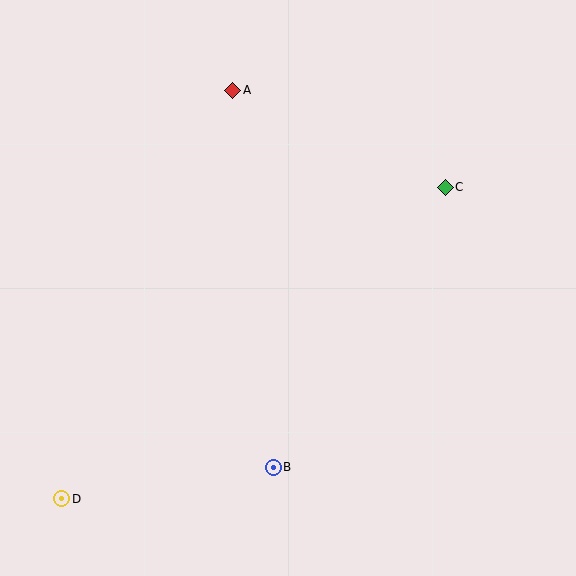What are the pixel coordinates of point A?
Point A is at (233, 90).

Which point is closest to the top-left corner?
Point A is closest to the top-left corner.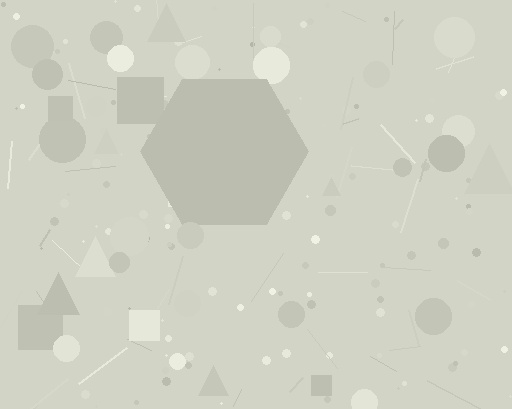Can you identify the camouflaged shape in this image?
The camouflaged shape is a hexagon.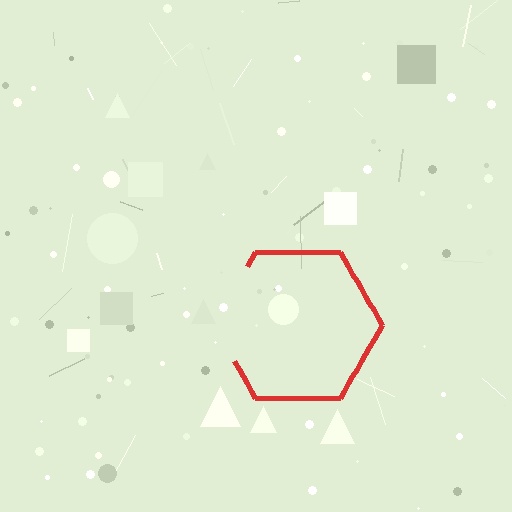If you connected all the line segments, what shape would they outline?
They would outline a hexagon.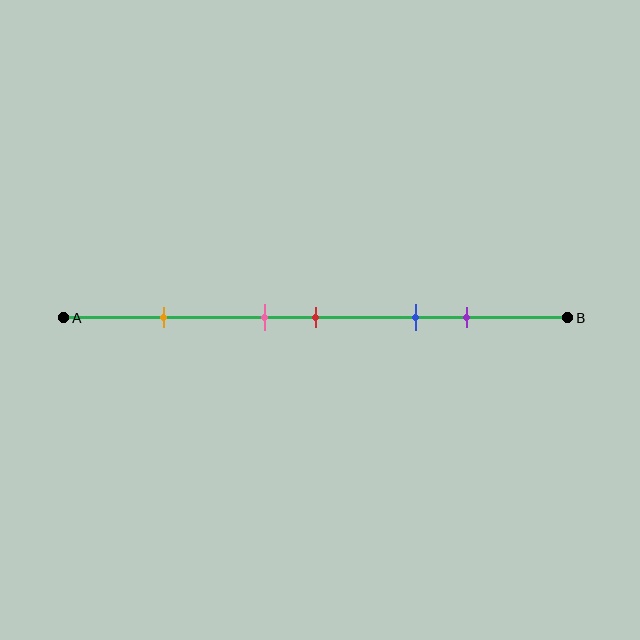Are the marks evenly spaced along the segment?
No, the marks are not evenly spaced.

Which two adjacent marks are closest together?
The pink and red marks are the closest adjacent pair.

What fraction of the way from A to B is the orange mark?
The orange mark is approximately 20% (0.2) of the way from A to B.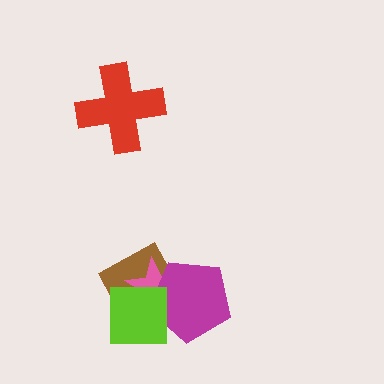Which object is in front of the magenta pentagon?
The lime square is in front of the magenta pentagon.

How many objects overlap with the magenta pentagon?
3 objects overlap with the magenta pentagon.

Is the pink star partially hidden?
Yes, it is partially covered by another shape.